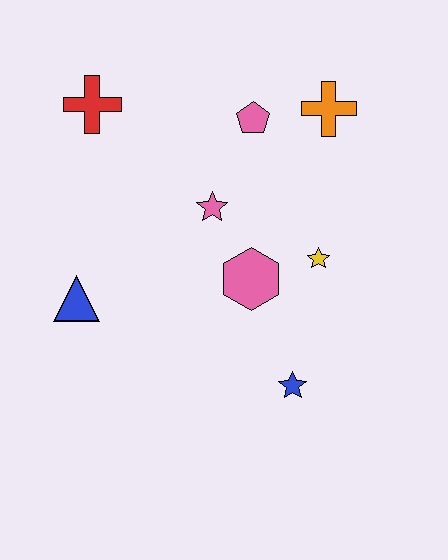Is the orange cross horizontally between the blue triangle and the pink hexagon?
No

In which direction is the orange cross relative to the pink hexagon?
The orange cross is above the pink hexagon.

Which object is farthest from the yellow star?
The red cross is farthest from the yellow star.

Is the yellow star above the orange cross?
No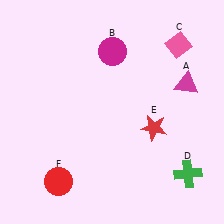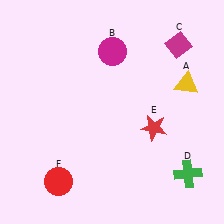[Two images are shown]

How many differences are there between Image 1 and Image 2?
There are 2 differences between the two images.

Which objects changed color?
A changed from magenta to yellow. C changed from pink to magenta.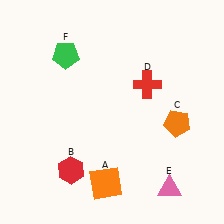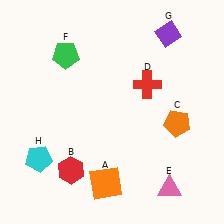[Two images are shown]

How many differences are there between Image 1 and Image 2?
There are 2 differences between the two images.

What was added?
A purple diamond (G), a cyan pentagon (H) were added in Image 2.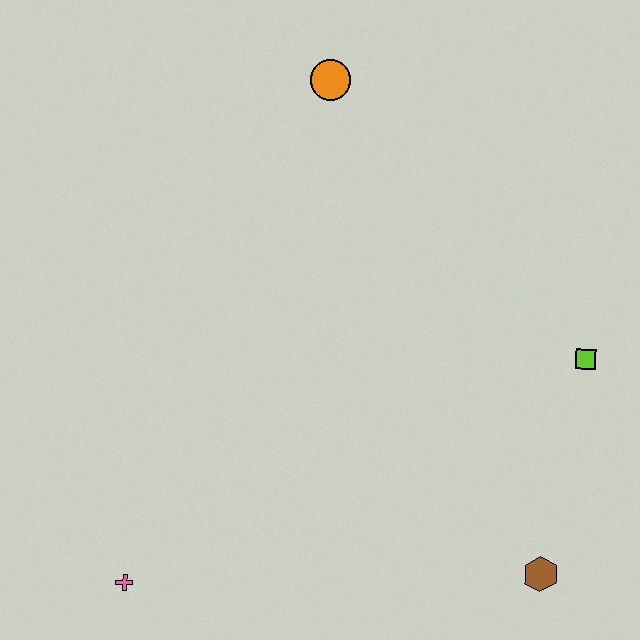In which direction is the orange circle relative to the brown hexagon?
The orange circle is above the brown hexagon.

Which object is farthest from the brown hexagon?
The orange circle is farthest from the brown hexagon.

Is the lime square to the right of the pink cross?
Yes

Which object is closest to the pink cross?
The brown hexagon is closest to the pink cross.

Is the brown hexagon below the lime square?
Yes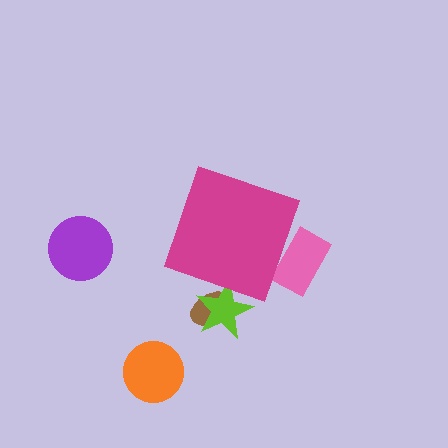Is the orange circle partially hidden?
No, the orange circle is fully visible.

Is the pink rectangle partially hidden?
Yes, the pink rectangle is partially hidden behind the magenta diamond.